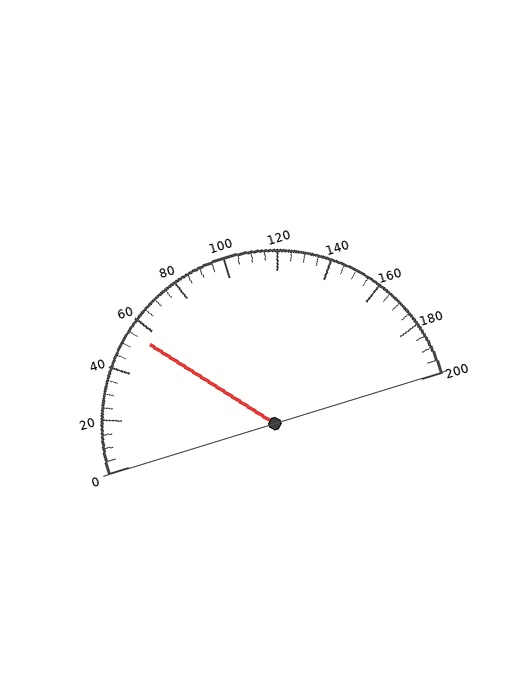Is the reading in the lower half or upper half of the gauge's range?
The reading is in the lower half of the range (0 to 200).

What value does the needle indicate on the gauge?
The needle indicates approximately 55.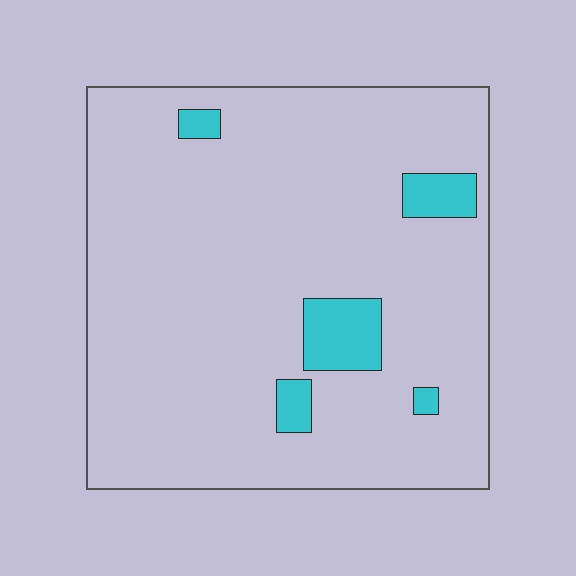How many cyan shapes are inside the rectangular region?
5.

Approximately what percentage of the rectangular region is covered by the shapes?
Approximately 10%.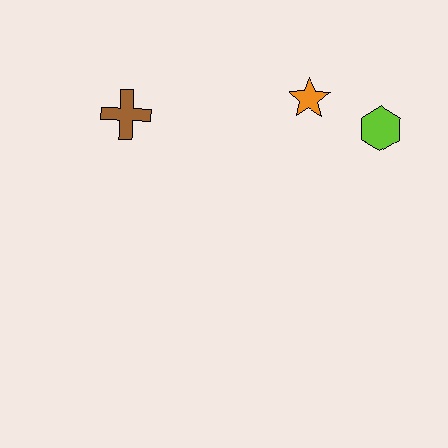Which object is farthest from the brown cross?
The lime hexagon is farthest from the brown cross.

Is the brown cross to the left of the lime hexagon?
Yes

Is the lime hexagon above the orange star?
No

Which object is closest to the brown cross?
The orange star is closest to the brown cross.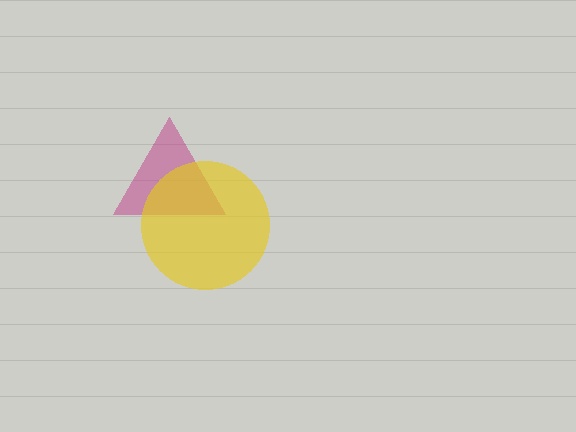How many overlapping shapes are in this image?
There are 2 overlapping shapes in the image.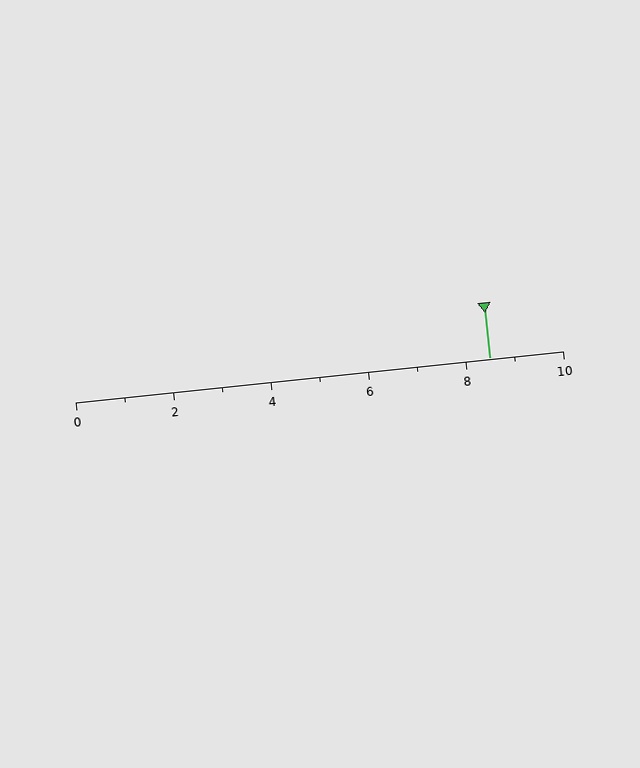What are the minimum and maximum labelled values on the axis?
The axis runs from 0 to 10.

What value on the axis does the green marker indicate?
The marker indicates approximately 8.5.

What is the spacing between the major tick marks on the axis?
The major ticks are spaced 2 apart.